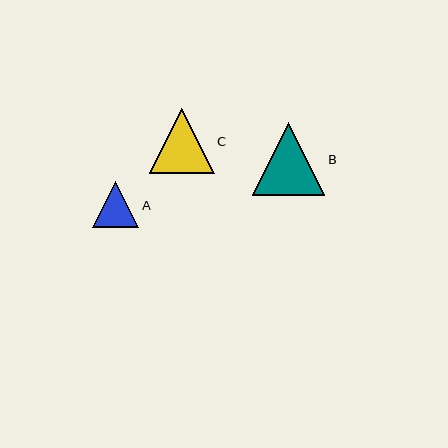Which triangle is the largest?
Triangle B is the largest with a size of approximately 72 pixels.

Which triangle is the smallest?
Triangle A is the smallest with a size of approximately 46 pixels.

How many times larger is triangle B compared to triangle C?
Triangle B is approximately 1.1 times the size of triangle C.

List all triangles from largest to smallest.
From largest to smallest: B, C, A.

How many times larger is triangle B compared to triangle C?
Triangle B is approximately 1.1 times the size of triangle C.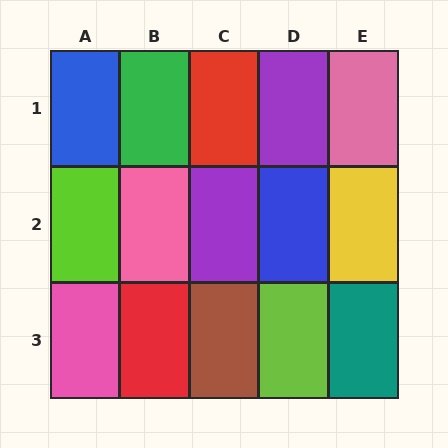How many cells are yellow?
1 cell is yellow.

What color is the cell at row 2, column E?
Yellow.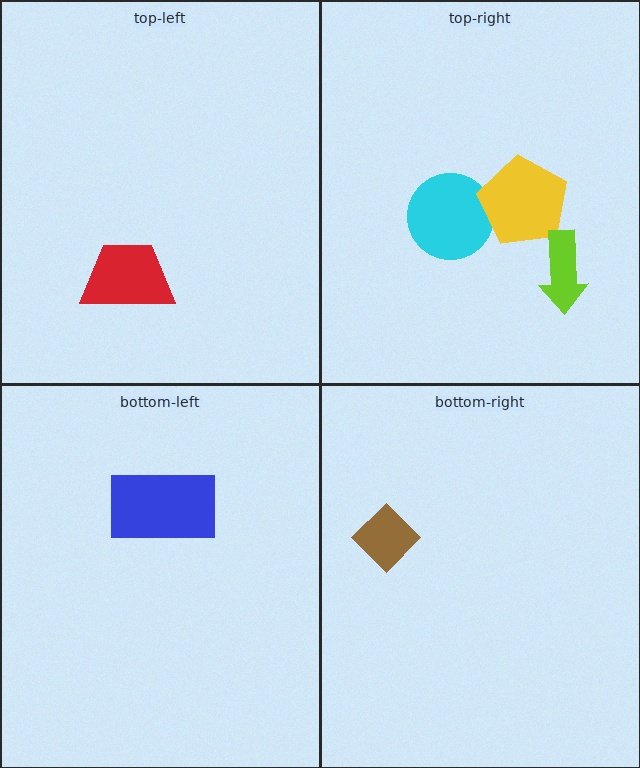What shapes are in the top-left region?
The red trapezoid.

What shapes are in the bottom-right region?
The brown diamond.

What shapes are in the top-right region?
The cyan circle, the yellow pentagon, the lime arrow.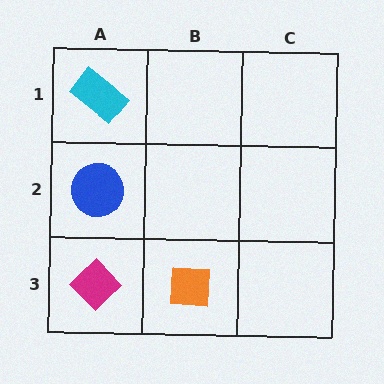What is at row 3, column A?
A magenta diamond.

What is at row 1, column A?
A cyan rectangle.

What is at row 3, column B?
An orange square.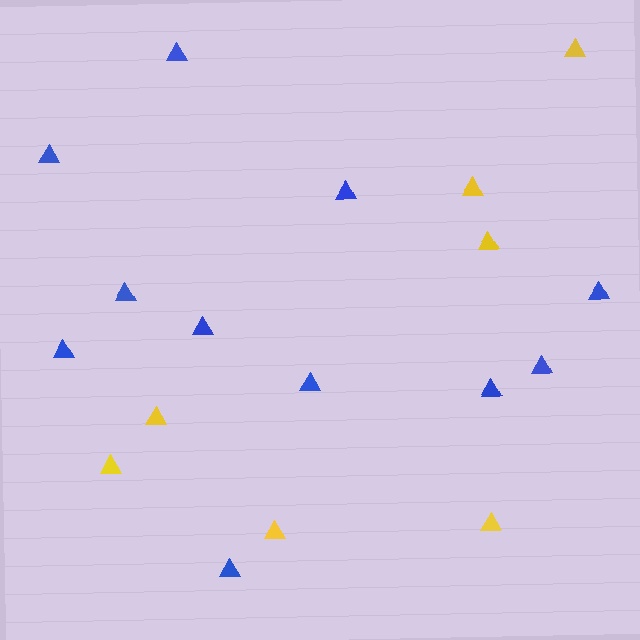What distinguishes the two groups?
There are 2 groups: one group of yellow triangles (7) and one group of blue triangles (11).